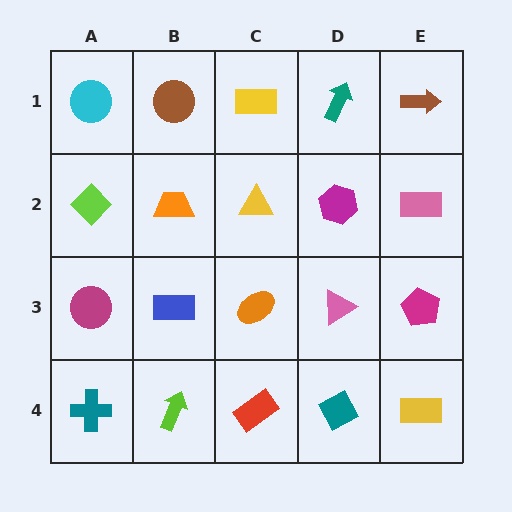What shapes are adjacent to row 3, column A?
A lime diamond (row 2, column A), a teal cross (row 4, column A), a blue rectangle (row 3, column B).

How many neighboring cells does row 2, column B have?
4.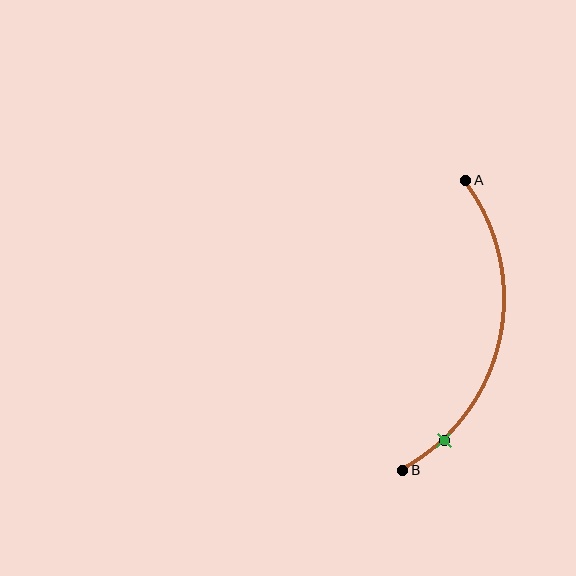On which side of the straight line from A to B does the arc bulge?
The arc bulges to the right of the straight line connecting A and B.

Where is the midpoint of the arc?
The arc midpoint is the point on the curve farthest from the straight line joining A and B. It sits to the right of that line.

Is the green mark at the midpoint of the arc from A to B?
No. The green mark lies on the arc but is closer to endpoint B. The arc midpoint would be at the point on the curve equidistant along the arc from both A and B.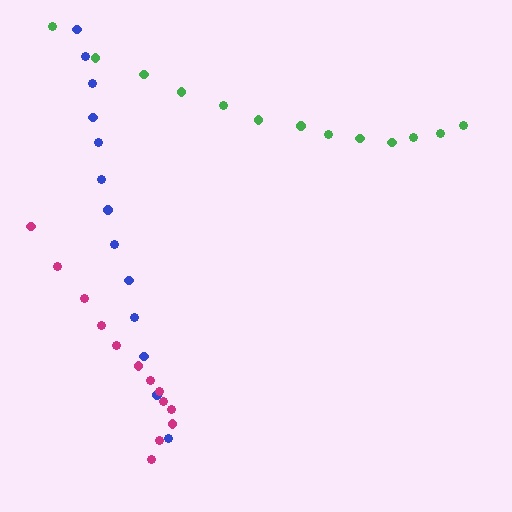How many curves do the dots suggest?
There are 3 distinct paths.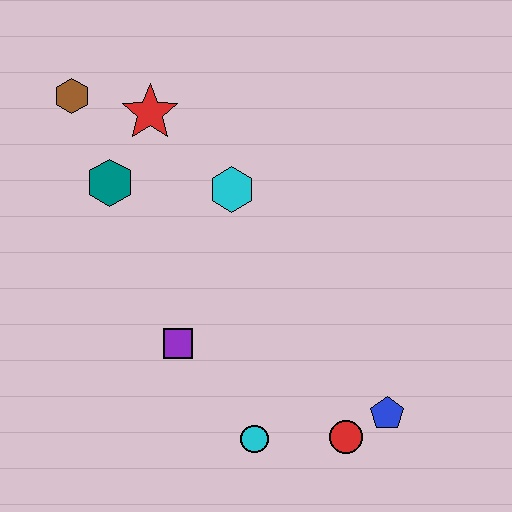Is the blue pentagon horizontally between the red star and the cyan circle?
No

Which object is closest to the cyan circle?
The red circle is closest to the cyan circle.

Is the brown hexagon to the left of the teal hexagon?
Yes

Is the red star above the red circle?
Yes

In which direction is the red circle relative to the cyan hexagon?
The red circle is below the cyan hexagon.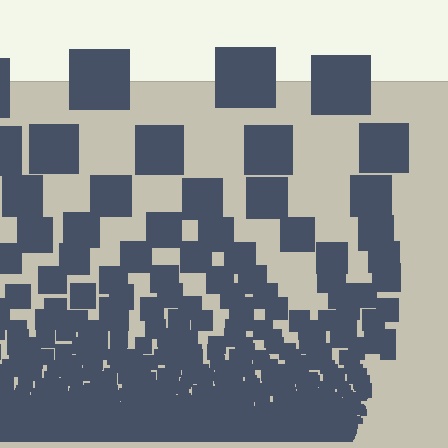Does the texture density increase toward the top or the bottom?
Density increases toward the bottom.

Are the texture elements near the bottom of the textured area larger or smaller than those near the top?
Smaller. The gradient is inverted — elements near the bottom are smaller and denser.